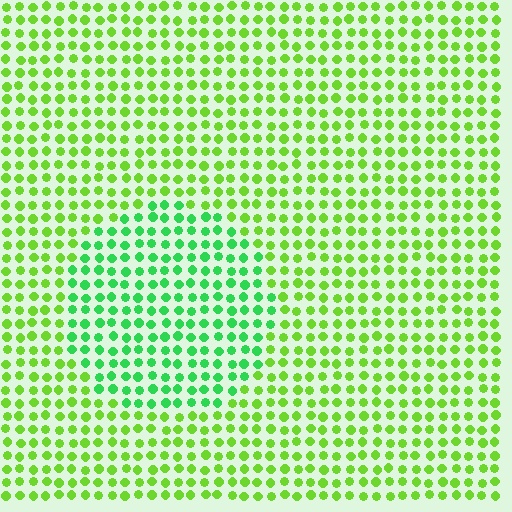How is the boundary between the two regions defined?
The boundary is defined purely by a slight shift in hue (about 36 degrees). Spacing, size, and orientation are identical on both sides.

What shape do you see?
I see a circle.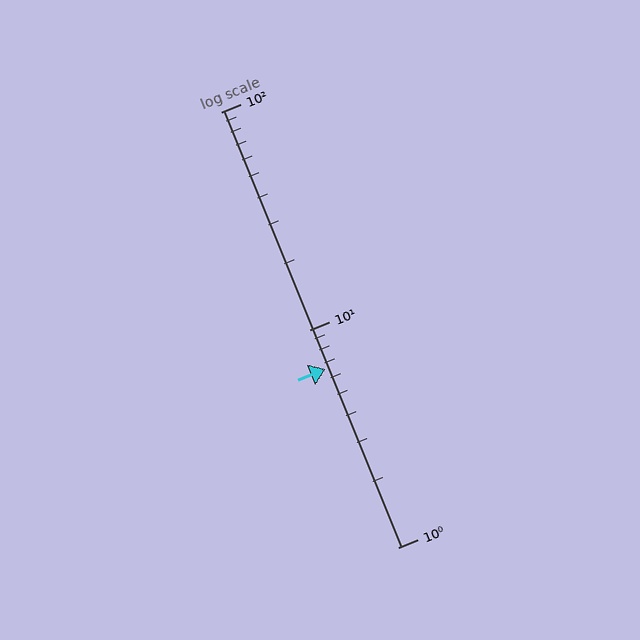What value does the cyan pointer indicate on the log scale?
The pointer indicates approximately 6.6.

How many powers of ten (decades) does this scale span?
The scale spans 2 decades, from 1 to 100.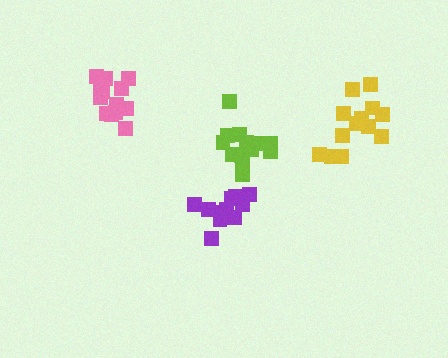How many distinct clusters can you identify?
There are 4 distinct clusters.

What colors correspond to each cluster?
The clusters are colored: pink, lime, yellow, purple.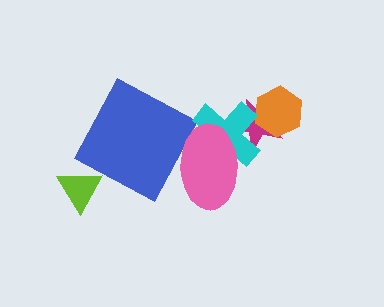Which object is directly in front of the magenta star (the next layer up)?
The orange hexagon is directly in front of the magenta star.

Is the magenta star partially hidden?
Yes, it is partially covered by another shape.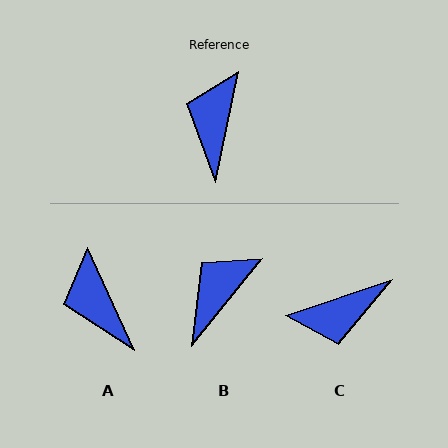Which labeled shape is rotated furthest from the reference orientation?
C, about 120 degrees away.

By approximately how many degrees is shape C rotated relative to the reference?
Approximately 120 degrees counter-clockwise.